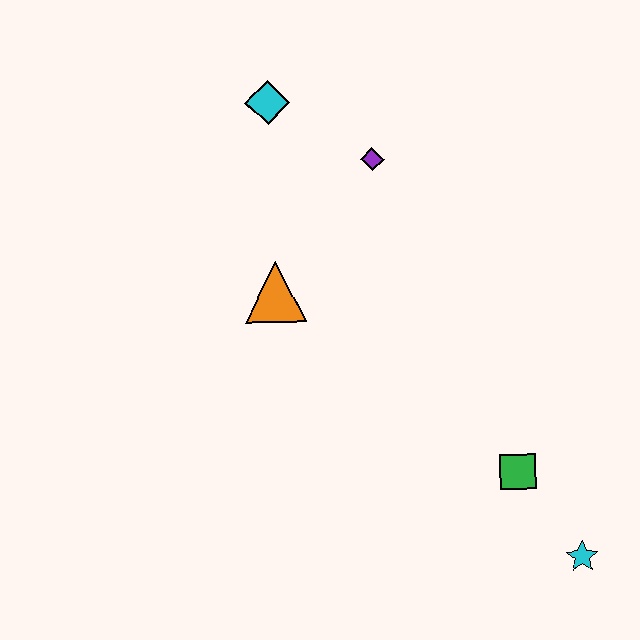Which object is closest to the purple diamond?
The cyan diamond is closest to the purple diamond.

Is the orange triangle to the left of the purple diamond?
Yes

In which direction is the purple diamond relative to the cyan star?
The purple diamond is above the cyan star.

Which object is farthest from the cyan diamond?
The cyan star is farthest from the cyan diamond.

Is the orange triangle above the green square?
Yes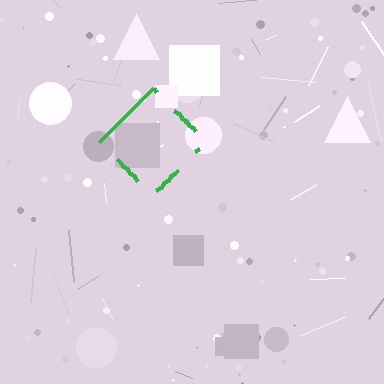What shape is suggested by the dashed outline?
The dashed outline suggests a diamond.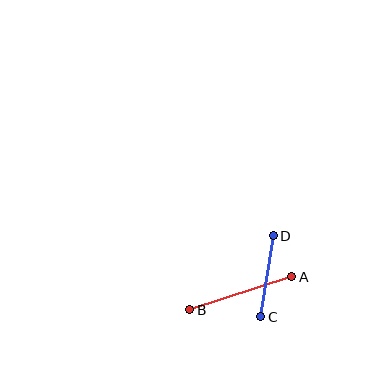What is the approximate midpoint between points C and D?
The midpoint is at approximately (267, 276) pixels.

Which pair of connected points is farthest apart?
Points A and B are farthest apart.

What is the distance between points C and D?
The distance is approximately 82 pixels.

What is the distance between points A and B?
The distance is approximately 107 pixels.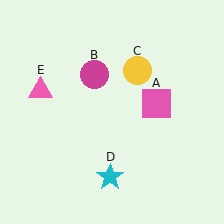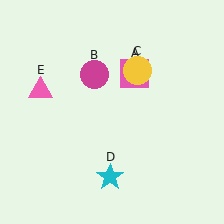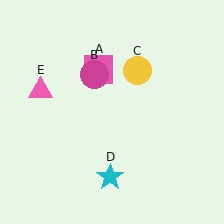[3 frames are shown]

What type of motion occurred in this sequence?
The pink square (object A) rotated counterclockwise around the center of the scene.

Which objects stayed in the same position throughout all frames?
Magenta circle (object B) and yellow circle (object C) and cyan star (object D) and pink triangle (object E) remained stationary.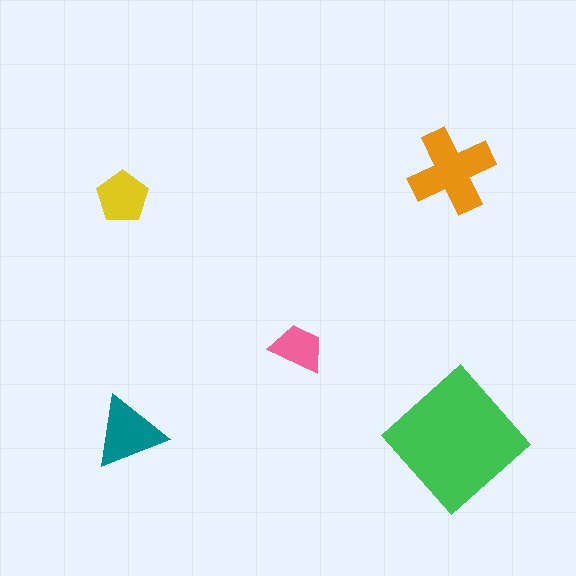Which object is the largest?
The green diamond.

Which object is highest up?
The orange cross is topmost.